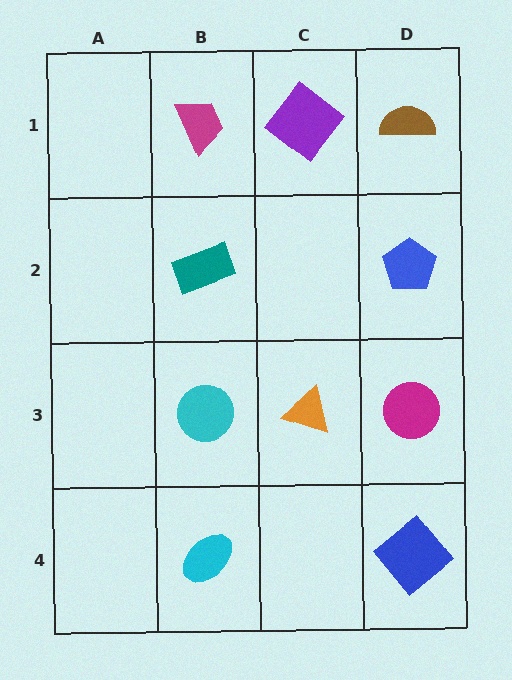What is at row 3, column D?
A magenta circle.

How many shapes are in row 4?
2 shapes.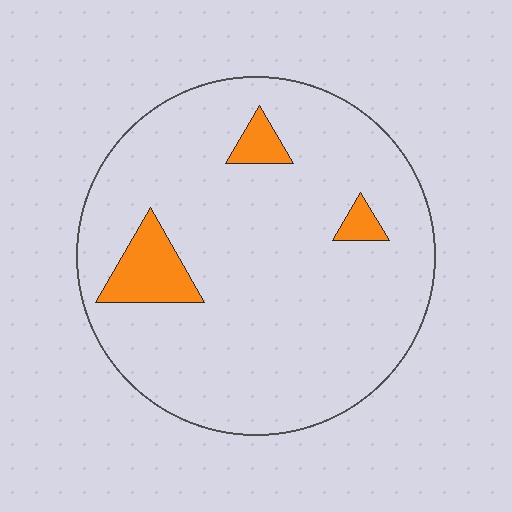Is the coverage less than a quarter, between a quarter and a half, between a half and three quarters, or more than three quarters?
Less than a quarter.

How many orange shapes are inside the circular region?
3.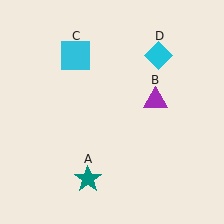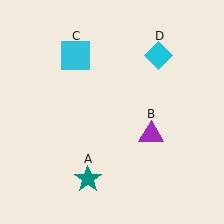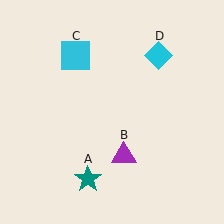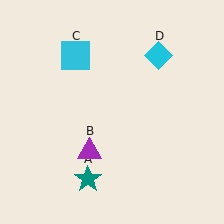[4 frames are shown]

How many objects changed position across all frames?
1 object changed position: purple triangle (object B).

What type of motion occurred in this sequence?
The purple triangle (object B) rotated clockwise around the center of the scene.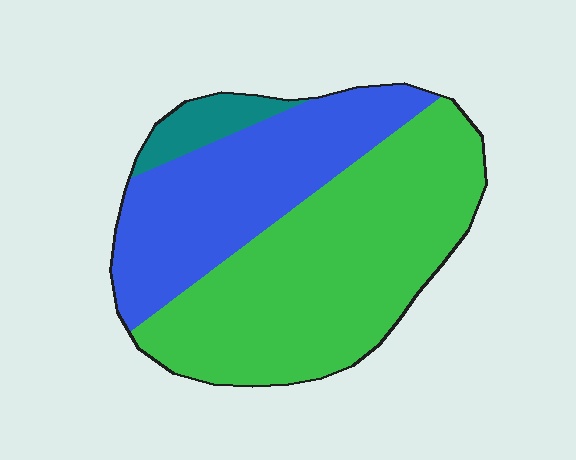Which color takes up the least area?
Teal, at roughly 5%.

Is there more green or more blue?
Green.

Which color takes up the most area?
Green, at roughly 55%.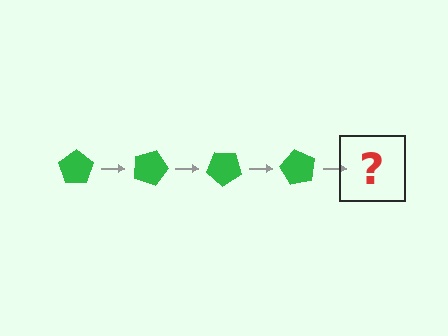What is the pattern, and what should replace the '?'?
The pattern is that the pentagon rotates 20 degrees each step. The '?' should be a green pentagon rotated 80 degrees.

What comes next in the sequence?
The next element should be a green pentagon rotated 80 degrees.